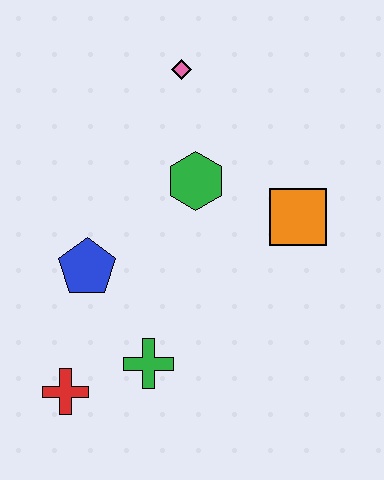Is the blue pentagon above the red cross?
Yes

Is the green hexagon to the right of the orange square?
No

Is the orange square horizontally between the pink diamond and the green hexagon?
No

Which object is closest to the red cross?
The green cross is closest to the red cross.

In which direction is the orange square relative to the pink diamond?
The orange square is below the pink diamond.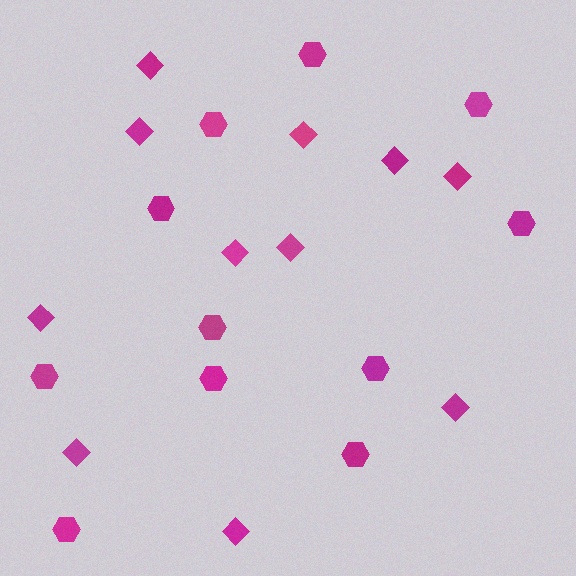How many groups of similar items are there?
There are 2 groups: one group of hexagons (11) and one group of diamonds (11).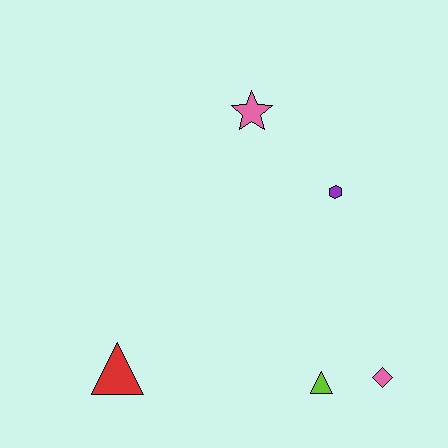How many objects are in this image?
There are 5 objects.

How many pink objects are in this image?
There are 2 pink objects.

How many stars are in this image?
There is 1 star.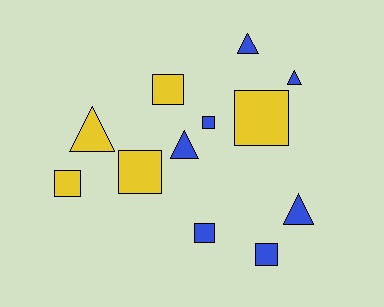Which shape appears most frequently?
Square, with 7 objects.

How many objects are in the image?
There are 12 objects.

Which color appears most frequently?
Blue, with 7 objects.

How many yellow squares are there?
There are 4 yellow squares.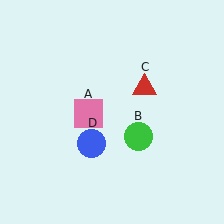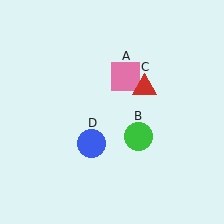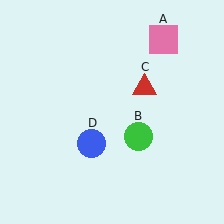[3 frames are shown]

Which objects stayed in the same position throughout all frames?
Green circle (object B) and red triangle (object C) and blue circle (object D) remained stationary.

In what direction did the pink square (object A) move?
The pink square (object A) moved up and to the right.